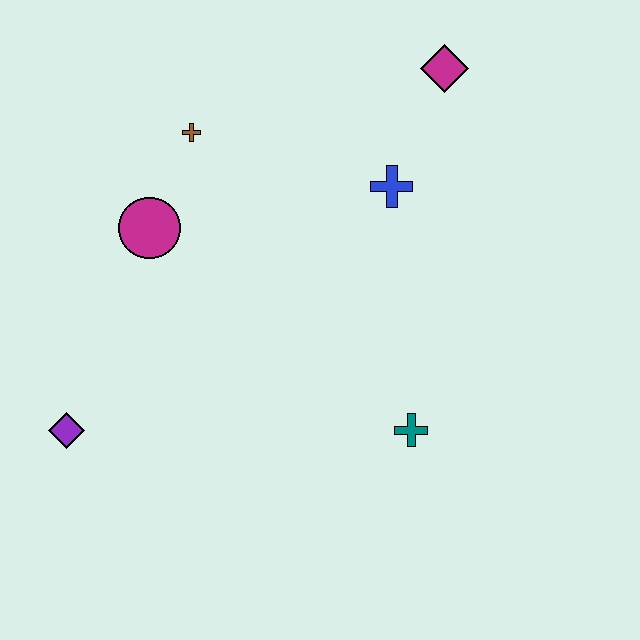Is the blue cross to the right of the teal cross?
No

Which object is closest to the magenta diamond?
The blue cross is closest to the magenta diamond.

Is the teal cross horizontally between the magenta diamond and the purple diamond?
Yes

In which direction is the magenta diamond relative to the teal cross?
The magenta diamond is above the teal cross.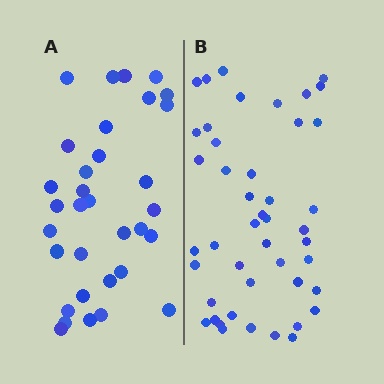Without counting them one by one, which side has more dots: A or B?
Region B (the right region) has more dots.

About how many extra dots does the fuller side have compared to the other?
Region B has roughly 12 or so more dots than region A.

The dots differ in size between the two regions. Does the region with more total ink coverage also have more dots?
No. Region A has more total ink coverage because its dots are larger, but region B actually contains more individual dots. Total area can be misleading — the number of items is what matters here.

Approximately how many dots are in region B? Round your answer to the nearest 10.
About 40 dots. (The exact count is 45, which rounds to 40.)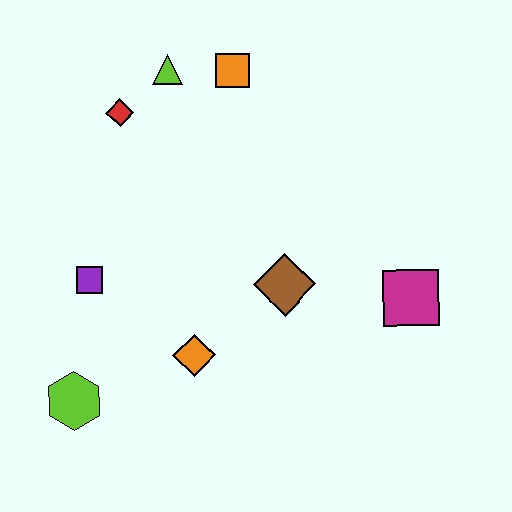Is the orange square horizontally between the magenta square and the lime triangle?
Yes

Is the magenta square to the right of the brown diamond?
Yes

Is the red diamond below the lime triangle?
Yes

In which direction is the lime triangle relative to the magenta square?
The lime triangle is to the left of the magenta square.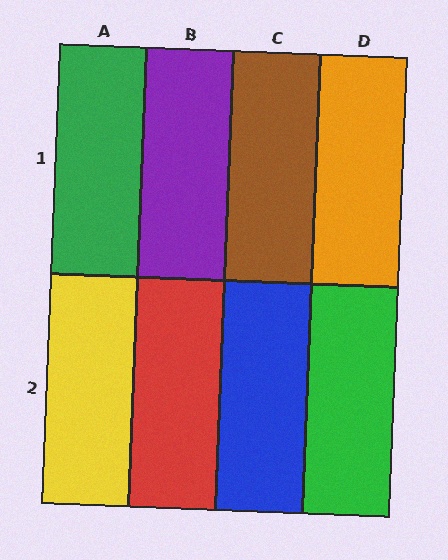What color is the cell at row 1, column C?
Brown.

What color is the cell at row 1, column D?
Orange.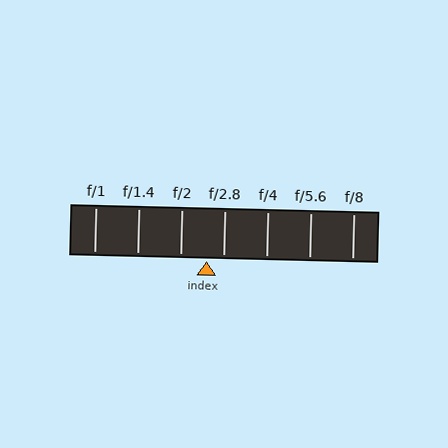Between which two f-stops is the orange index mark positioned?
The index mark is between f/2 and f/2.8.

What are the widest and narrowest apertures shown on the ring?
The widest aperture shown is f/1 and the narrowest is f/8.